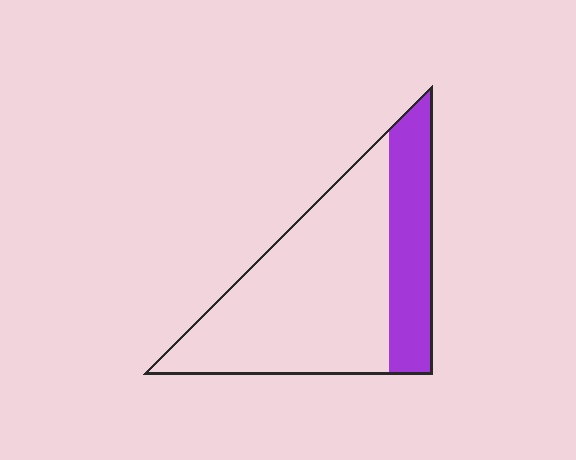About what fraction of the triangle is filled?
About one quarter (1/4).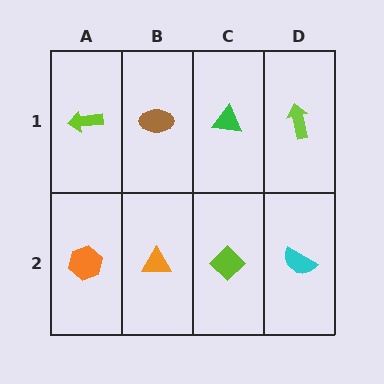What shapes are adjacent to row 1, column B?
An orange triangle (row 2, column B), a lime arrow (row 1, column A), a green triangle (row 1, column C).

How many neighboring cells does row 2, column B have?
3.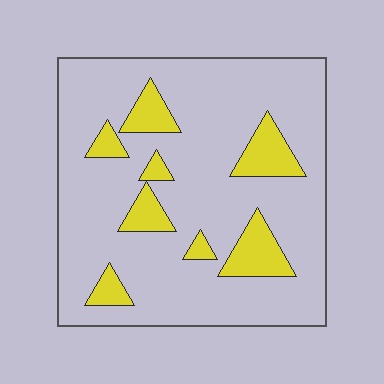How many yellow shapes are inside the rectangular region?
8.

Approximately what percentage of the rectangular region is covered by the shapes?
Approximately 15%.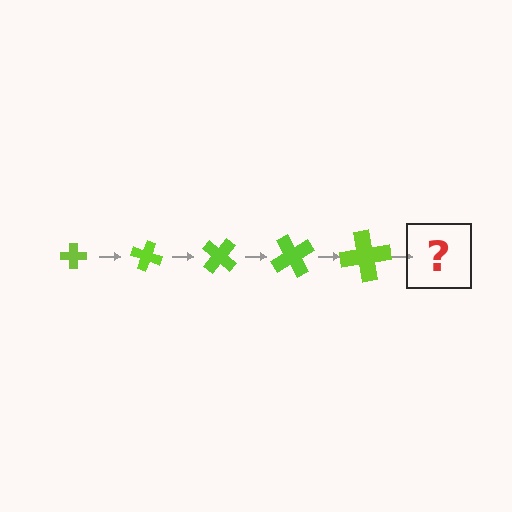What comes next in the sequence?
The next element should be a cross, larger than the previous one and rotated 100 degrees from the start.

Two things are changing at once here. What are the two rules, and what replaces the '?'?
The two rules are that the cross grows larger each step and it rotates 20 degrees each step. The '?' should be a cross, larger than the previous one and rotated 100 degrees from the start.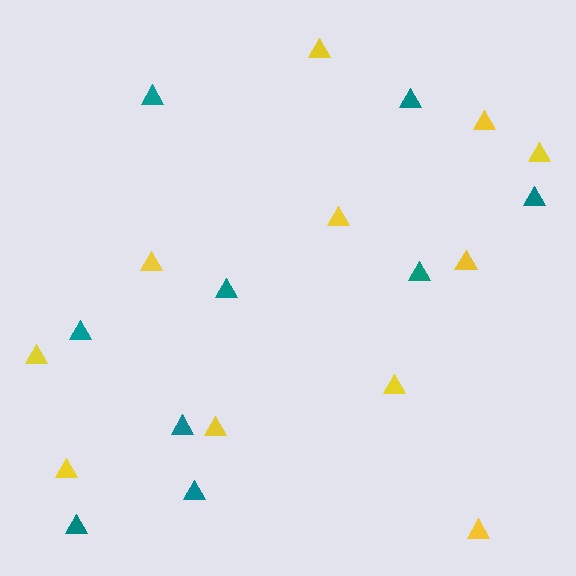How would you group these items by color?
There are 2 groups: one group of teal triangles (9) and one group of yellow triangles (11).